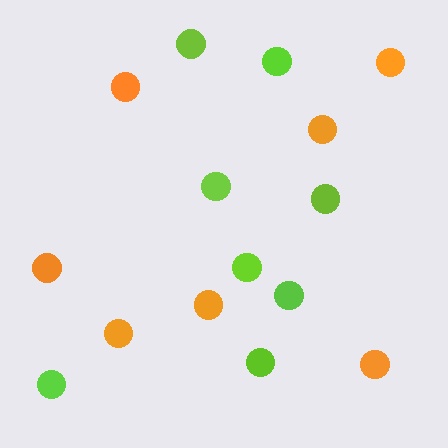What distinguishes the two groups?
There are 2 groups: one group of orange circles (7) and one group of lime circles (8).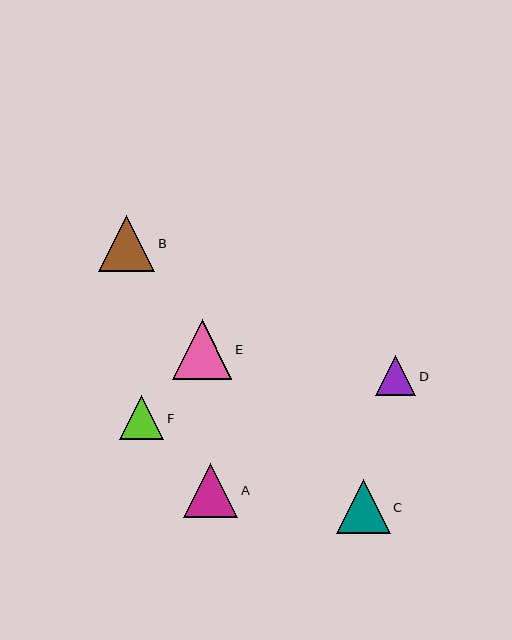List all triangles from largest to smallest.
From largest to smallest: E, B, A, C, F, D.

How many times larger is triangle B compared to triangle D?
Triangle B is approximately 1.4 times the size of triangle D.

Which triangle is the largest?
Triangle E is the largest with a size of approximately 60 pixels.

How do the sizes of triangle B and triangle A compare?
Triangle B and triangle A are approximately the same size.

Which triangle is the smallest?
Triangle D is the smallest with a size of approximately 40 pixels.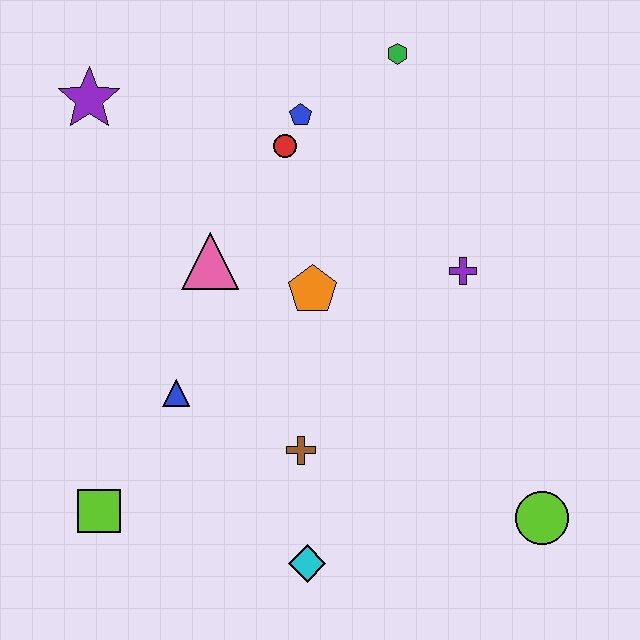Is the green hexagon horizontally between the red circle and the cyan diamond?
No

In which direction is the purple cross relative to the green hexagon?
The purple cross is below the green hexagon.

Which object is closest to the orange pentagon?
The pink triangle is closest to the orange pentagon.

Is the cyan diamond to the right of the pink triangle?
Yes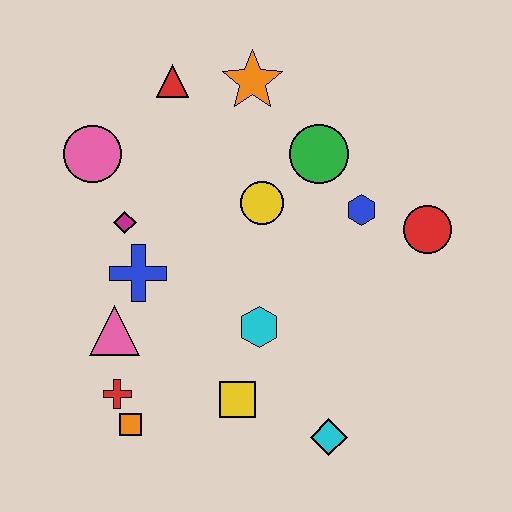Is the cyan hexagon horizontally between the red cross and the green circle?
Yes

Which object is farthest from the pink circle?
The cyan diamond is farthest from the pink circle.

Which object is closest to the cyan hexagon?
The yellow square is closest to the cyan hexagon.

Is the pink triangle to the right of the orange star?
No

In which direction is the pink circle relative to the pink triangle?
The pink circle is above the pink triangle.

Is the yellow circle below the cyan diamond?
No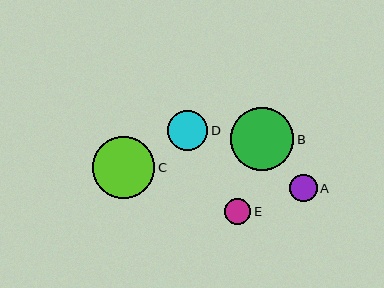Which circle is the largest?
Circle B is the largest with a size of approximately 63 pixels.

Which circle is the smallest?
Circle E is the smallest with a size of approximately 26 pixels.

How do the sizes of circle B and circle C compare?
Circle B and circle C are approximately the same size.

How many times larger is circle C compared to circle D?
Circle C is approximately 1.5 times the size of circle D.